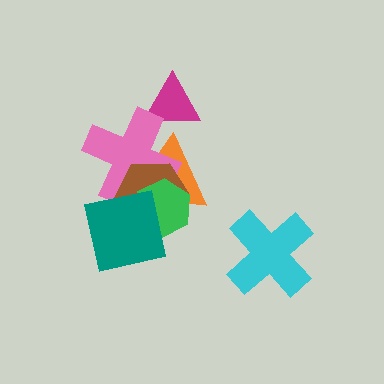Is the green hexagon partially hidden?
Yes, it is partially covered by another shape.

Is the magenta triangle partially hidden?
Yes, it is partially covered by another shape.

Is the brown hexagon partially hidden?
Yes, it is partially covered by another shape.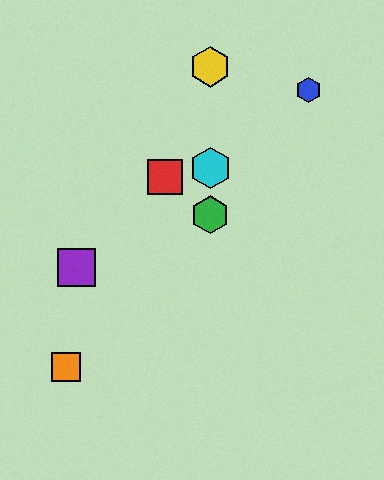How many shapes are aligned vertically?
3 shapes (the green hexagon, the yellow hexagon, the cyan hexagon) are aligned vertically.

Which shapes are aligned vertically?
The green hexagon, the yellow hexagon, the cyan hexagon are aligned vertically.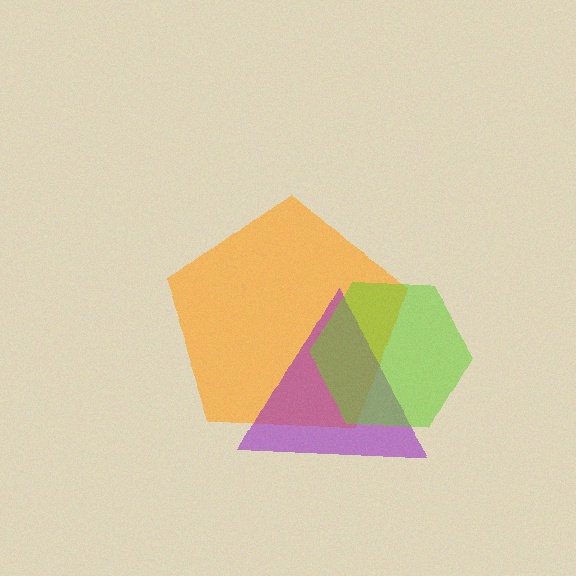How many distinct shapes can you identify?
There are 3 distinct shapes: an orange pentagon, a purple triangle, a lime hexagon.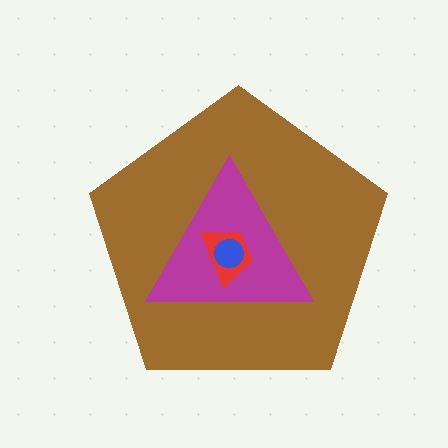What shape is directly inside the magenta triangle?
The red trapezoid.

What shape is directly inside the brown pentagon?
The magenta triangle.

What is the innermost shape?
The blue circle.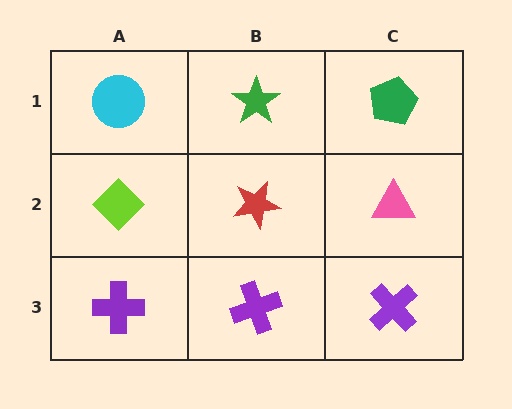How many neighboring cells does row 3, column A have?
2.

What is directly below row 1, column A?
A lime diamond.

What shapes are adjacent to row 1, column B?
A red star (row 2, column B), a cyan circle (row 1, column A), a green pentagon (row 1, column C).